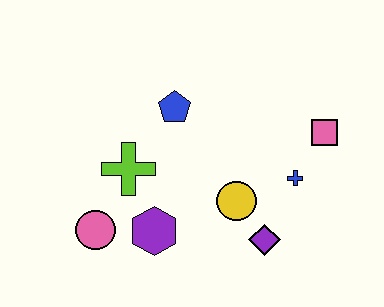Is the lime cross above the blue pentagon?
No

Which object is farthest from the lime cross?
The pink square is farthest from the lime cross.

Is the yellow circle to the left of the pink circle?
No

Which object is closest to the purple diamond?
The yellow circle is closest to the purple diamond.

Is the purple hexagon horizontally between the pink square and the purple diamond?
No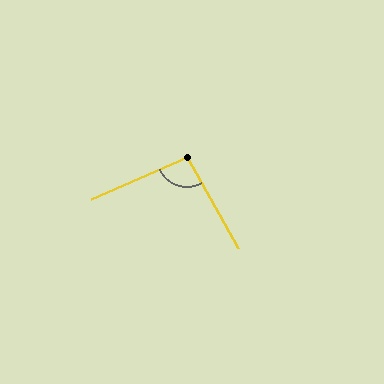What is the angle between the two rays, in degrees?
Approximately 96 degrees.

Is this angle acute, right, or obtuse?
It is obtuse.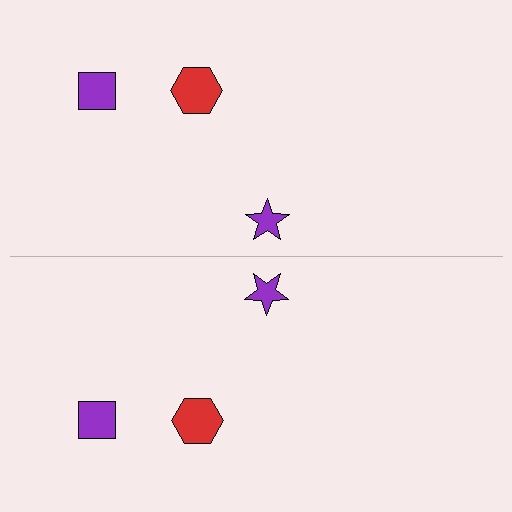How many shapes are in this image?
There are 6 shapes in this image.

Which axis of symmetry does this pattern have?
The pattern has a horizontal axis of symmetry running through the center of the image.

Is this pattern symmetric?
Yes, this pattern has bilateral (reflection) symmetry.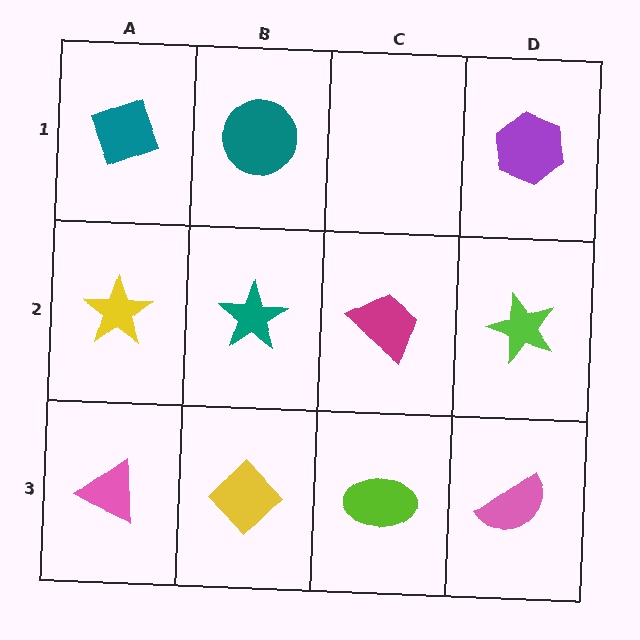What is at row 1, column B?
A teal circle.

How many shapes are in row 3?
4 shapes.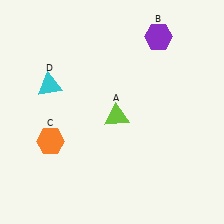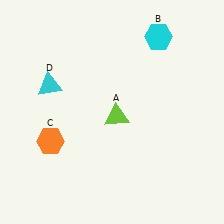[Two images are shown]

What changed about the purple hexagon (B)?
In Image 1, B is purple. In Image 2, it changed to cyan.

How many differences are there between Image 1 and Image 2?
There is 1 difference between the two images.